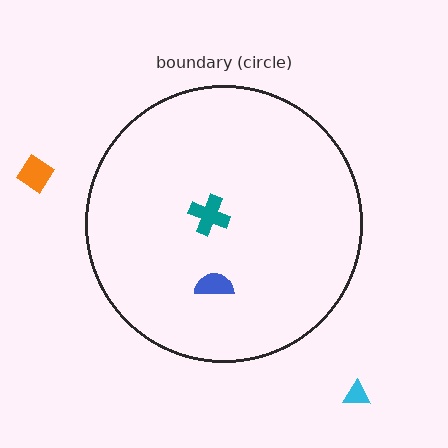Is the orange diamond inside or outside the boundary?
Outside.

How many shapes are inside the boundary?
2 inside, 2 outside.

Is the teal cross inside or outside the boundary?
Inside.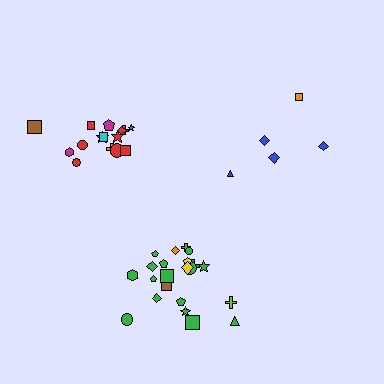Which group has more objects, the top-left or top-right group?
The top-left group.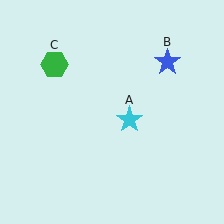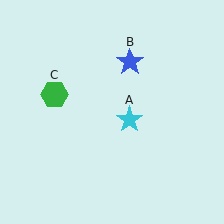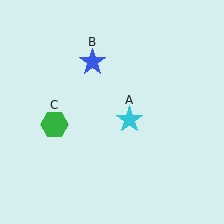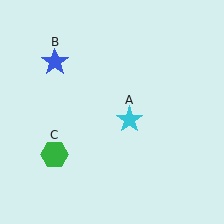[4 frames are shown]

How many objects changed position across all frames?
2 objects changed position: blue star (object B), green hexagon (object C).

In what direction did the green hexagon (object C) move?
The green hexagon (object C) moved down.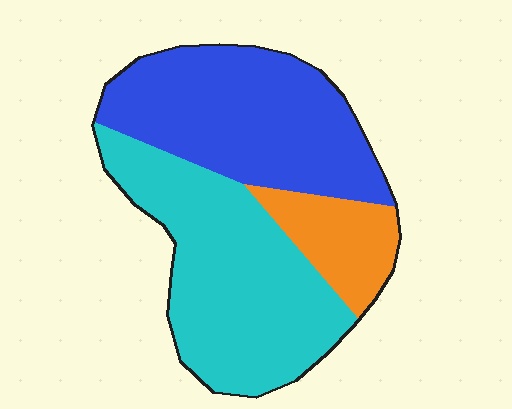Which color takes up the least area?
Orange, at roughly 15%.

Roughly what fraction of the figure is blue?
Blue takes up about two fifths (2/5) of the figure.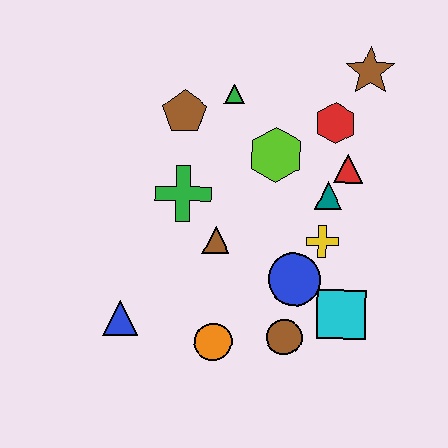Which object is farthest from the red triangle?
The blue triangle is farthest from the red triangle.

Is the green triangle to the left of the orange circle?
No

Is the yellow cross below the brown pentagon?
Yes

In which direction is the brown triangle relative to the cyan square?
The brown triangle is to the left of the cyan square.